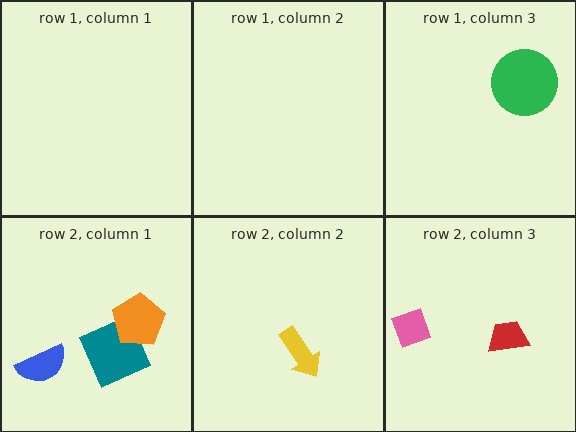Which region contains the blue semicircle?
The row 2, column 1 region.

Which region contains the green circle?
The row 1, column 3 region.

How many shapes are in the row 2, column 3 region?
2.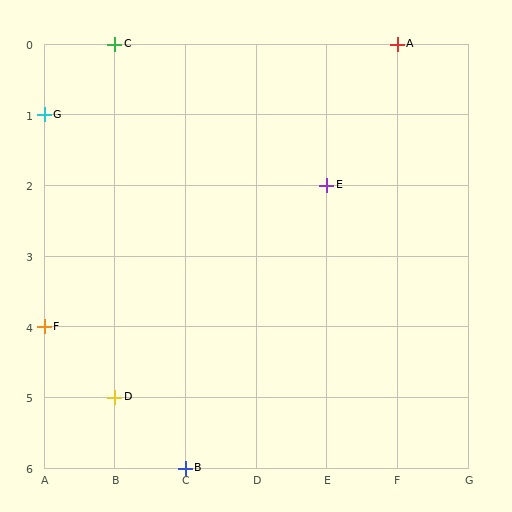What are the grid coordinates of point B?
Point B is at grid coordinates (C, 6).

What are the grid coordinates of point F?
Point F is at grid coordinates (A, 4).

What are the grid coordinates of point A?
Point A is at grid coordinates (F, 0).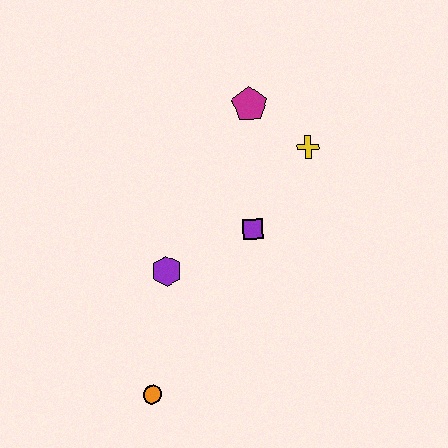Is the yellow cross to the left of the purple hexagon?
No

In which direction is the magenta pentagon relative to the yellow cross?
The magenta pentagon is to the left of the yellow cross.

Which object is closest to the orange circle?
The purple hexagon is closest to the orange circle.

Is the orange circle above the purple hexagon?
No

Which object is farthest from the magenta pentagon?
The orange circle is farthest from the magenta pentagon.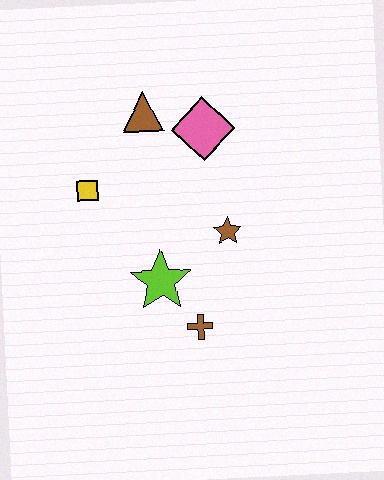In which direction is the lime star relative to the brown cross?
The lime star is above the brown cross.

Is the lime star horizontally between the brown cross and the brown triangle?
Yes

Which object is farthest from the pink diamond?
The brown cross is farthest from the pink diamond.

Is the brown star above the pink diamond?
No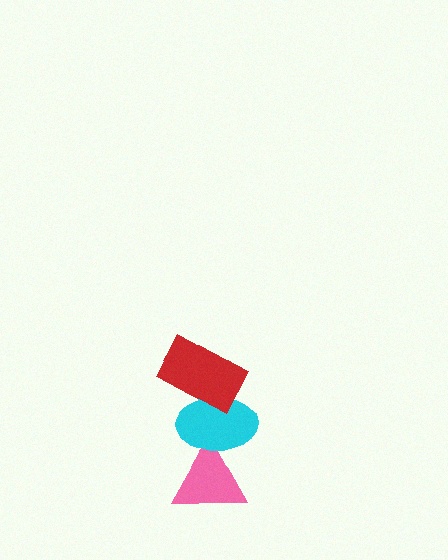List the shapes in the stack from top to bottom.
From top to bottom: the red rectangle, the cyan ellipse, the pink triangle.